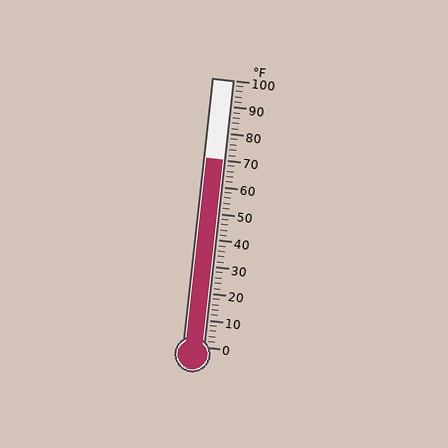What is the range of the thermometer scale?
The thermometer scale ranges from 0°F to 100°F.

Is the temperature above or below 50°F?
The temperature is above 50°F.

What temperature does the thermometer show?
The thermometer shows approximately 70°F.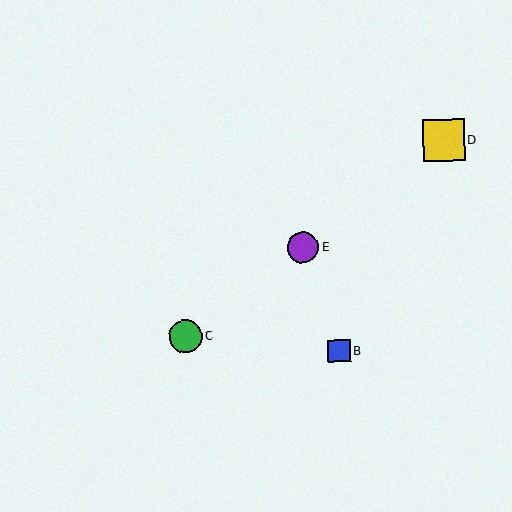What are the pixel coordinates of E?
Object E is at (303, 247).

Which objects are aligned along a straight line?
Objects A, C, D, E are aligned along a straight line.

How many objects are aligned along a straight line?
4 objects (A, C, D, E) are aligned along a straight line.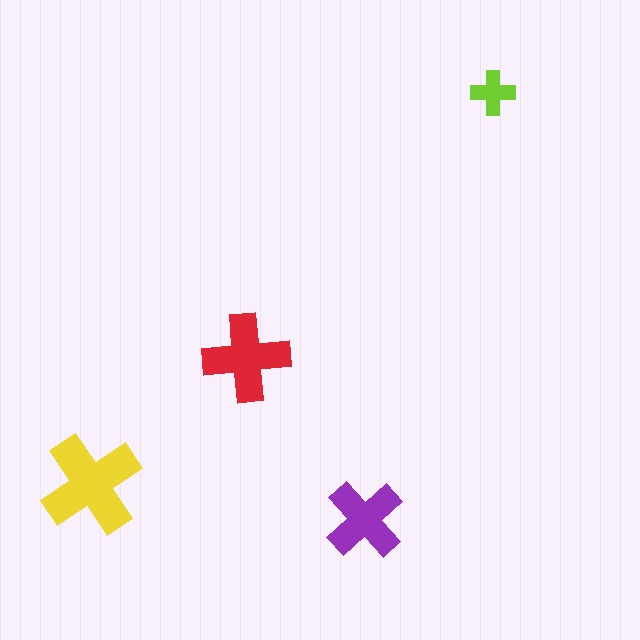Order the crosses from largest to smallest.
the yellow one, the red one, the purple one, the lime one.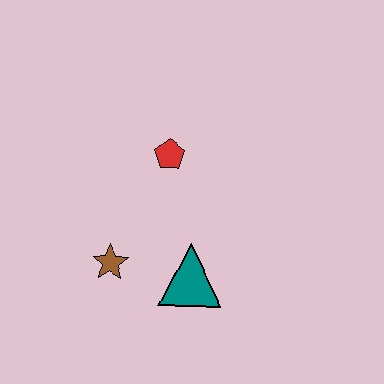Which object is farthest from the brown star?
The red pentagon is farthest from the brown star.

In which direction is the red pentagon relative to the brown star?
The red pentagon is above the brown star.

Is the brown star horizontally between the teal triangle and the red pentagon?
No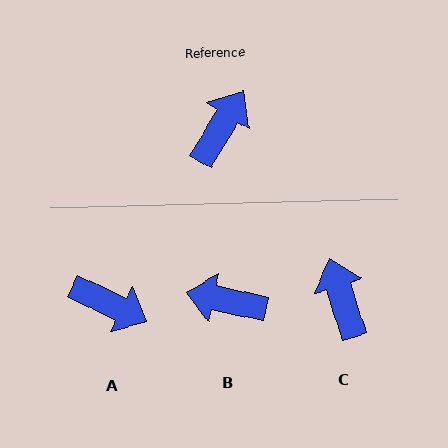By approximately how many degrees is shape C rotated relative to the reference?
Approximately 49 degrees counter-clockwise.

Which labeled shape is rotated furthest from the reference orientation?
B, about 109 degrees away.